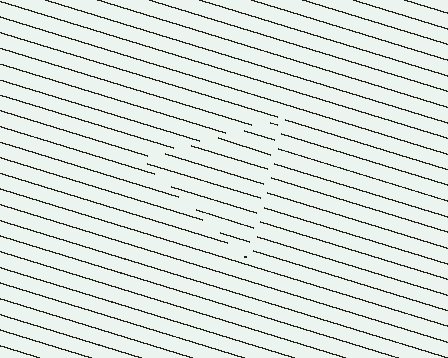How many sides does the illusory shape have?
3 sides — the line-ends trace a triangle.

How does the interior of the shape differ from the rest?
The interior of the shape contains the same grating, shifted by half a period — the contour is defined by the phase discontinuity where line-ends from the inner and outer gratings abut.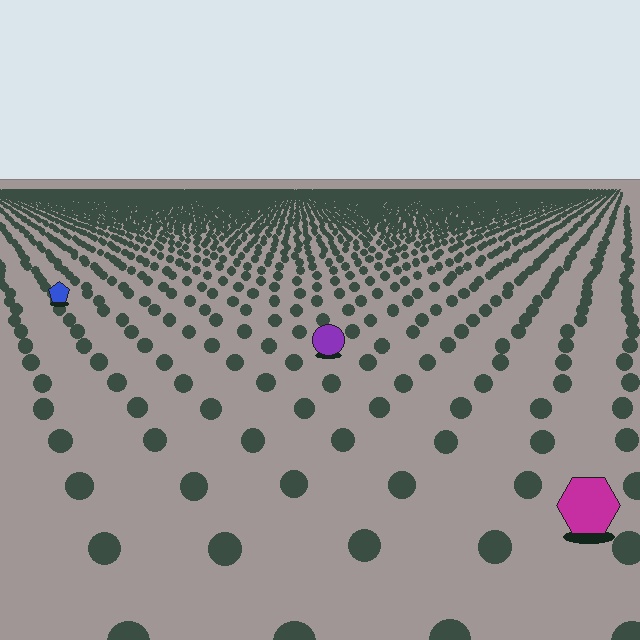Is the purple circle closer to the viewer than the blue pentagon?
Yes. The purple circle is closer — you can tell from the texture gradient: the ground texture is coarser near it.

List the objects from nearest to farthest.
From nearest to farthest: the magenta hexagon, the purple circle, the blue pentagon.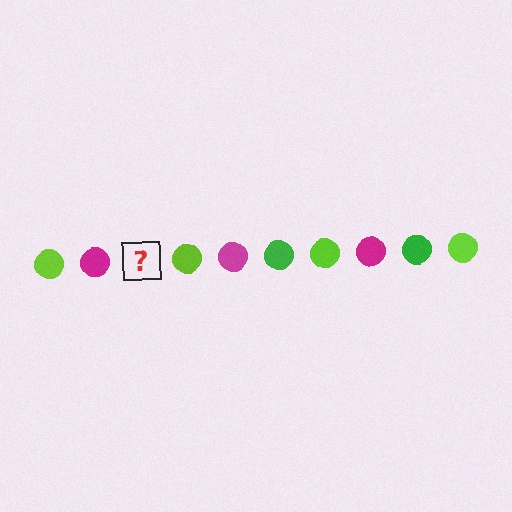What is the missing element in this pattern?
The missing element is a green circle.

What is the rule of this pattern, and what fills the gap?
The rule is that the pattern cycles through lime, magenta, green circles. The gap should be filled with a green circle.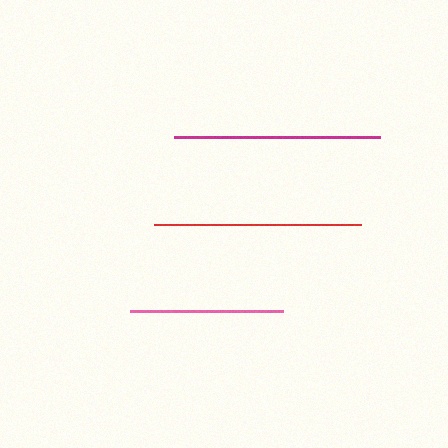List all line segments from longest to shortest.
From longest to shortest: red, magenta, pink.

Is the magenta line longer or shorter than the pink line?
The magenta line is longer than the pink line.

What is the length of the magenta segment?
The magenta segment is approximately 205 pixels long.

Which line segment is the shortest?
The pink line is the shortest at approximately 153 pixels.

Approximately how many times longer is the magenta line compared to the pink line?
The magenta line is approximately 1.3 times the length of the pink line.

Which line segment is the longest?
The red line is the longest at approximately 207 pixels.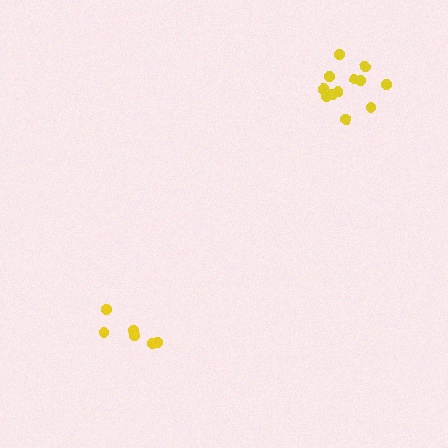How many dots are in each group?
Group 1: 12 dots, Group 2: 6 dots (18 total).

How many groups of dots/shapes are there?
There are 2 groups.